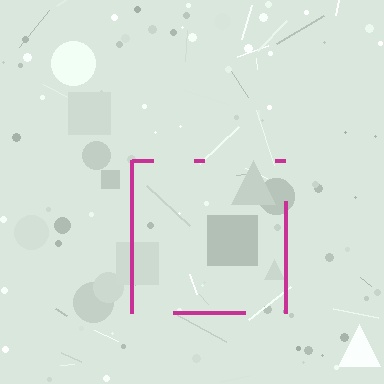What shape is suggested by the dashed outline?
The dashed outline suggests a square.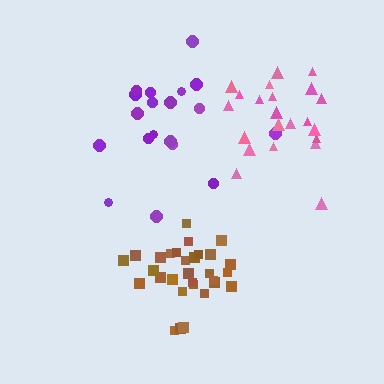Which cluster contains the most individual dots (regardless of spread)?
Brown (30).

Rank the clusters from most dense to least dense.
brown, pink, purple.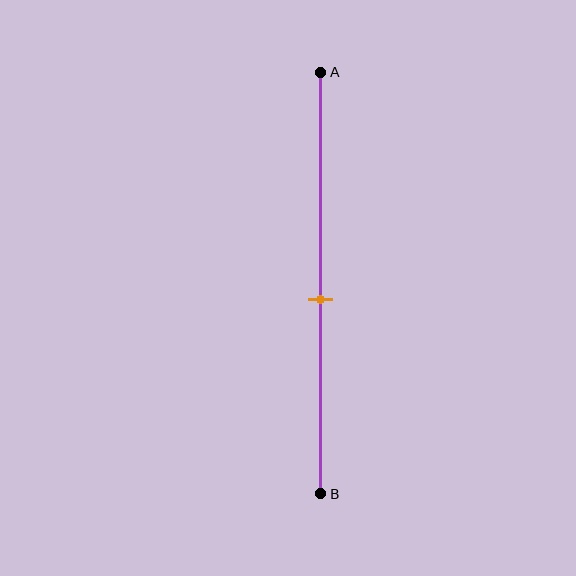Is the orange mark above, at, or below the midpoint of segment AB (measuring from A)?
The orange mark is below the midpoint of segment AB.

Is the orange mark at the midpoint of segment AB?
No, the mark is at about 55% from A, not at the 50% midpoint.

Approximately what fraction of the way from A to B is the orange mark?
The orange mark is approximately 55% of the way from A to B.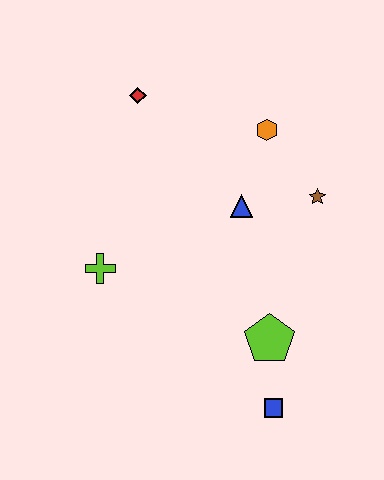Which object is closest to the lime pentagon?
The blue square is closest to the lime pentagon.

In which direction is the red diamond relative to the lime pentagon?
The red diamond is above the lime pentagon.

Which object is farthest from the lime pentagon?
The red diamond is farthest from the lime pentagon.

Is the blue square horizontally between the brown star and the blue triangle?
Yes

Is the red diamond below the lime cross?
No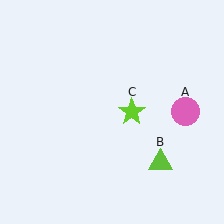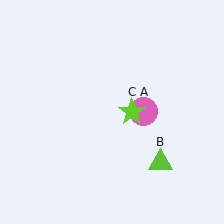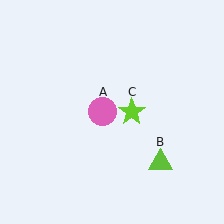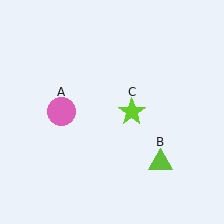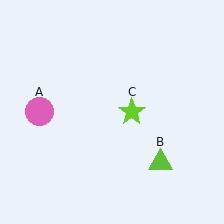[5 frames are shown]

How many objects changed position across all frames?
1 object changed position: pink circle (object A).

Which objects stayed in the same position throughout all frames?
Lime triangle (object B) and lime star (object C) remained stationary.